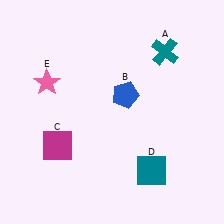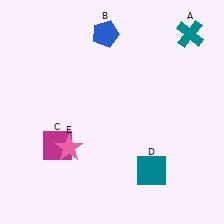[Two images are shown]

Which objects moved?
The objects that moved are: the teal cross (A), the blue pentagon (B), the pink star (E).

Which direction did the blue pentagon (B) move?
The blue pentagon (B) moved up.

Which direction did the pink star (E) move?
The pink star (E) moved down.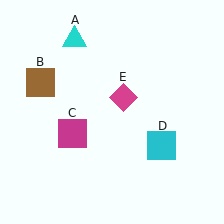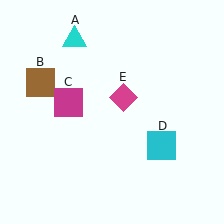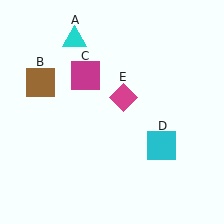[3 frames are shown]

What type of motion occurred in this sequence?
The magenta square (object C) rotated clockwise around the center of the scene.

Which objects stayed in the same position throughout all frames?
Cyan triangle (object A) and brown square (object B) and cyan square (object D) and magenta diamond (object E) remained stationary.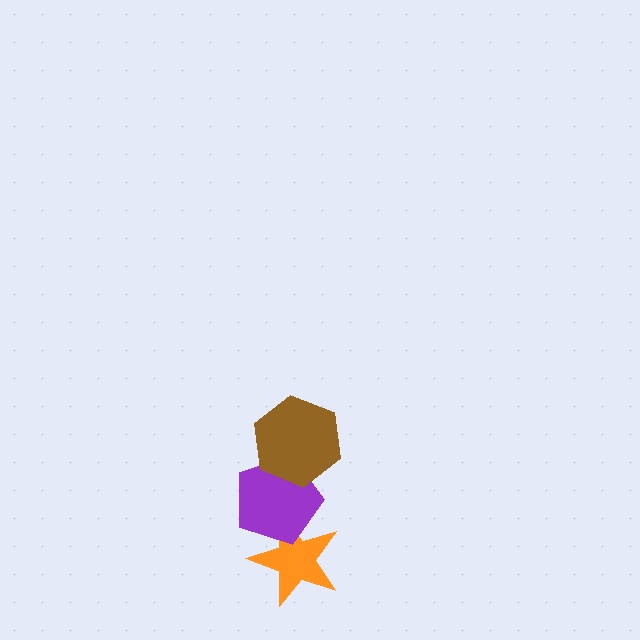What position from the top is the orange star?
The orange star is 3rd from the top.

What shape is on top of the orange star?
The purple pentagon is on top of the orange star.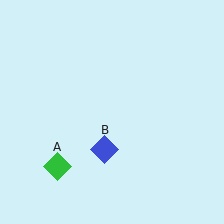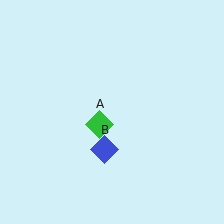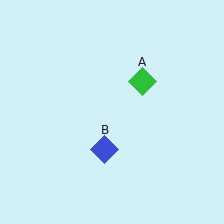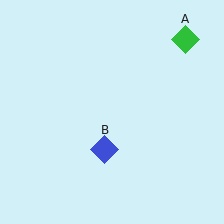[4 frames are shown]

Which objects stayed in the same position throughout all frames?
Blue diamond (object B) remained stationary.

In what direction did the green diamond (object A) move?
The green diamond (object A) moved up and to the right.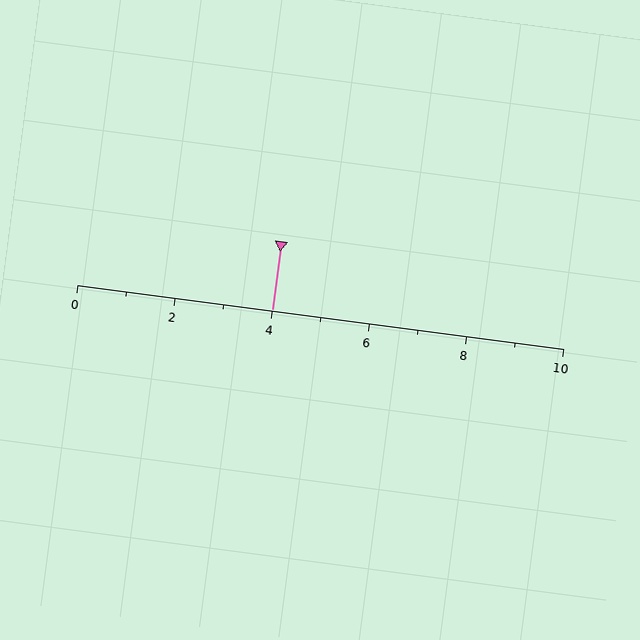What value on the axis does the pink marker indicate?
The marker indicates approximately 4.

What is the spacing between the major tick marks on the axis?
The major ticks are spaced 2 apart.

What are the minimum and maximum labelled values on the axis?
The axis runs from 0 to 10.